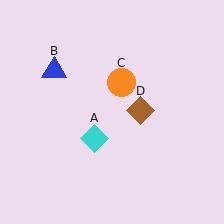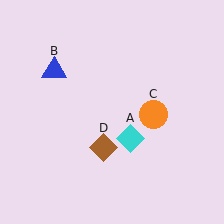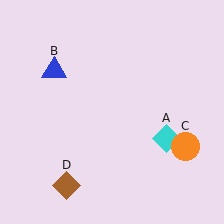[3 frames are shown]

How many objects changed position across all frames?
3 objects changed position: cyan diamond (object A), orange circle (object C), brown diamond (object D).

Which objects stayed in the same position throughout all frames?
Blue triangle (object B) remained stationary.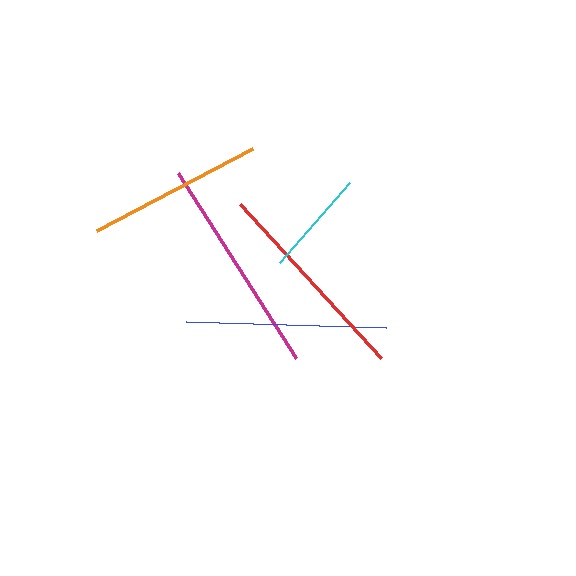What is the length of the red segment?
The red segment is approximately 209 pixels long.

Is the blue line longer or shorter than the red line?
The red line is longer than the blue line.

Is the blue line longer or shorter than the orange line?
The blue line is longer than the orange line.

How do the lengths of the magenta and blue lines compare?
The magenta and blue lines are approximately the same length.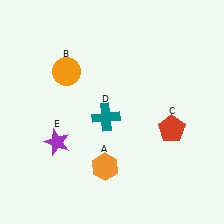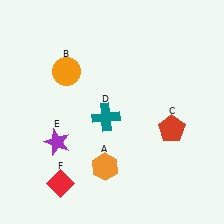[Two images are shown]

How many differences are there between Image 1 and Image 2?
There is 1 difference between the two images.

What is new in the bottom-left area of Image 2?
A red diamond (F) was added in the bottom-left area of Image 2.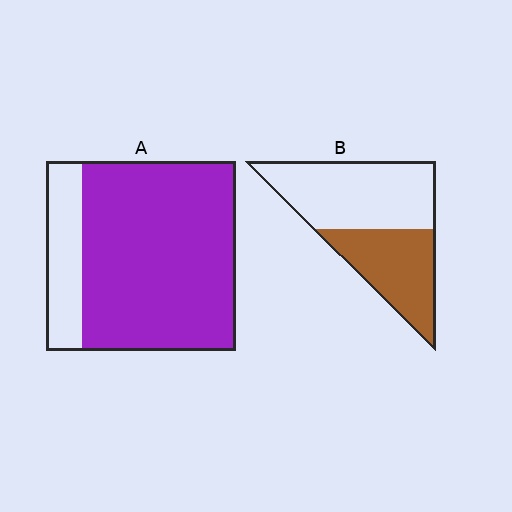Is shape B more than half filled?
No.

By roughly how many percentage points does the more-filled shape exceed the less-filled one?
By roughly 40 percentage points (A over B).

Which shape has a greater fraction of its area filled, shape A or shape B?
Shape A.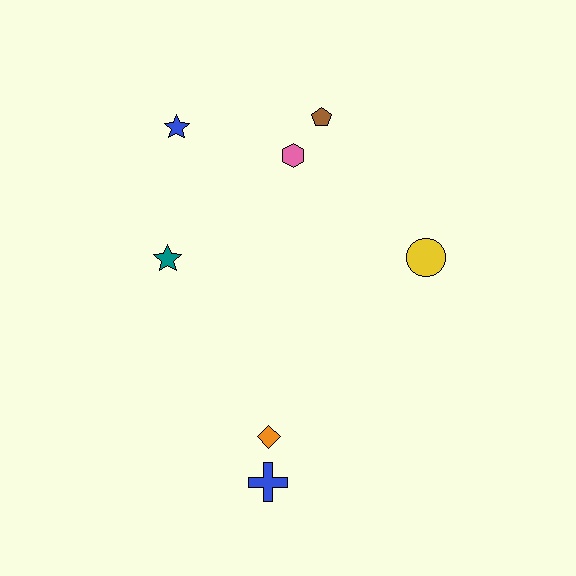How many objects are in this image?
There are 7 objects.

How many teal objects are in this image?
There is 1 teal object.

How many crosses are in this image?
There is 1 cross.